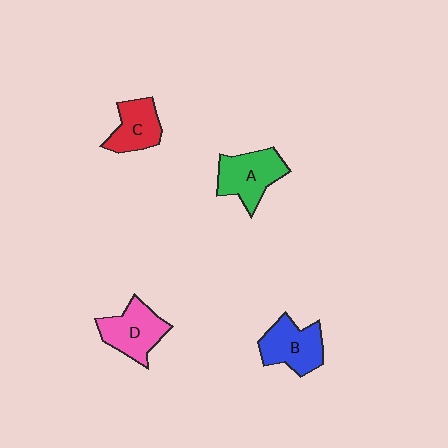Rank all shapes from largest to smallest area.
From largest to smallest: A (green), D (pink), B (blue), C (red).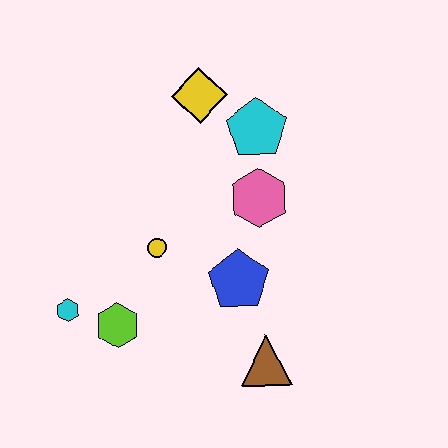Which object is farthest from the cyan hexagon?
The cyan pentagon is farthest from the cyan hexagon.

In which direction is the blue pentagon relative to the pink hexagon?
The blue pentagon is below the pink hexagon.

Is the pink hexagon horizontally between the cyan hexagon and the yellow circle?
No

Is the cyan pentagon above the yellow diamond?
No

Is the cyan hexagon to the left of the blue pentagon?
Yes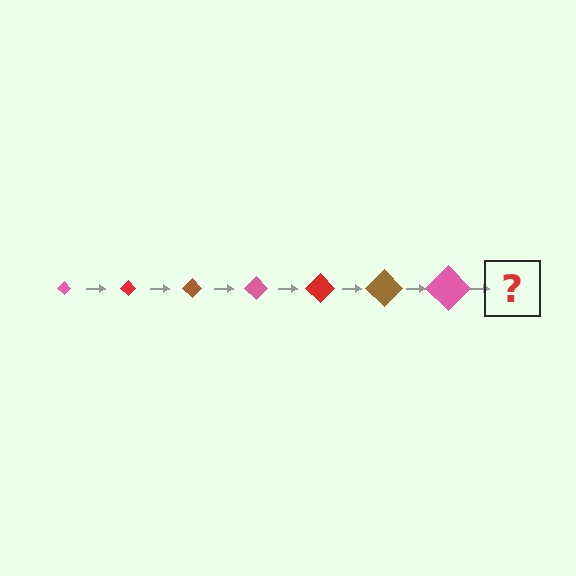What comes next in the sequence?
The next element should be a red diamond, larger than the previous one.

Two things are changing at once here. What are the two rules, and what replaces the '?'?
The two rules are that the diamond grows larger each step and the color cycles through pink, red, and brown. The '?' should be a red diamond, larger than the previous one.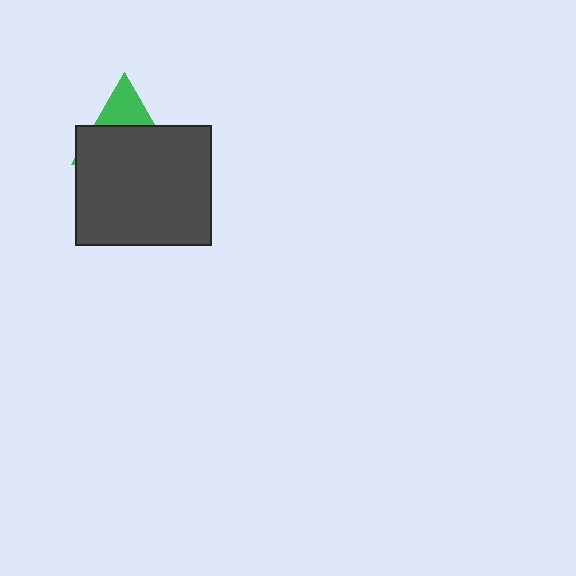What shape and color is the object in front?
The object in front is a dark gray rectangle.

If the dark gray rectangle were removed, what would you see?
You would see the complete green triangle.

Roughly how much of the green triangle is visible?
A small part of it is visible (roughly 33%).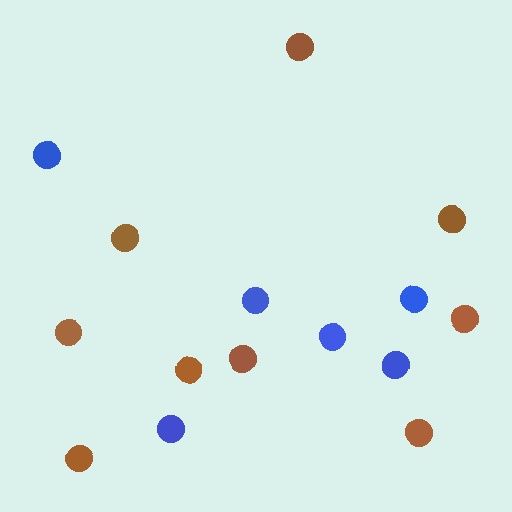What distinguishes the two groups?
There are 2 groups: one group of brown circles (9) and one group of blue circles (6).